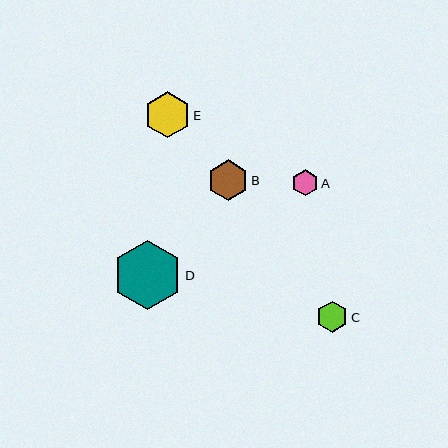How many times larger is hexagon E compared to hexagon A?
Hexagon E is approximately 1.8 times the size of hexagon A.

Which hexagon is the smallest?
Hexagon A is the smallest with a size of approximately 26 pixels.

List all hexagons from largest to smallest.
From largest to smallest: D, E, B, C, A.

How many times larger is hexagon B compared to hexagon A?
Hexagon B is approximately 1.6 times the size of hexagon A.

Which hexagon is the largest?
Hexagon D is the largest with a size of approximately 69 pixels.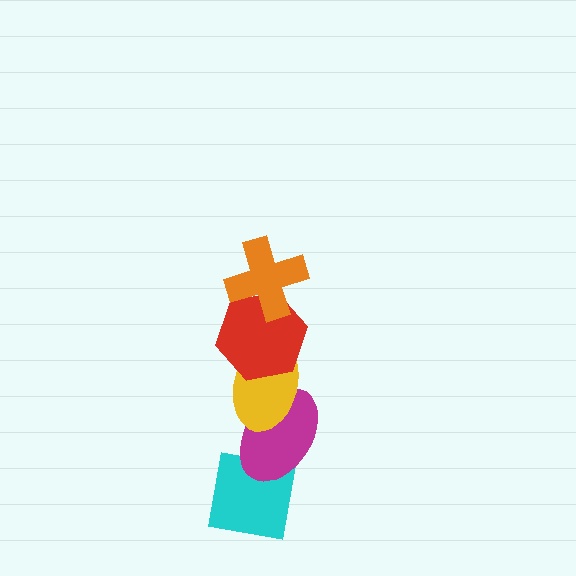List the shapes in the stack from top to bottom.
From top to bottom: the orange cross, the red hexagon, the yellow ellipse, the magenta ellipse, the cyan square.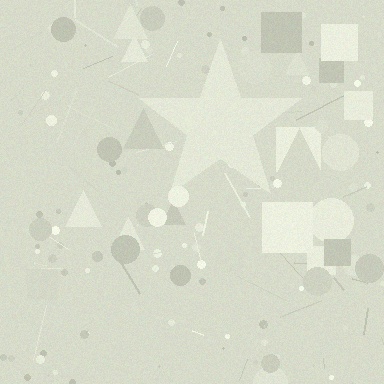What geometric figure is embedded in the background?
A star is embedded in the background.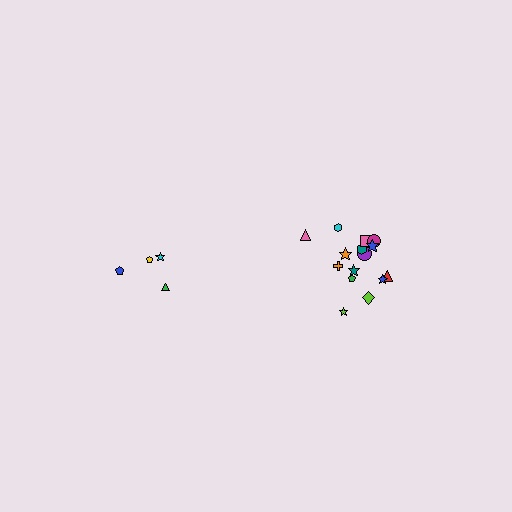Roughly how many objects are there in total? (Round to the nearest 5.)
Roughly 20 objects in total.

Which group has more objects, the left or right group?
The right group.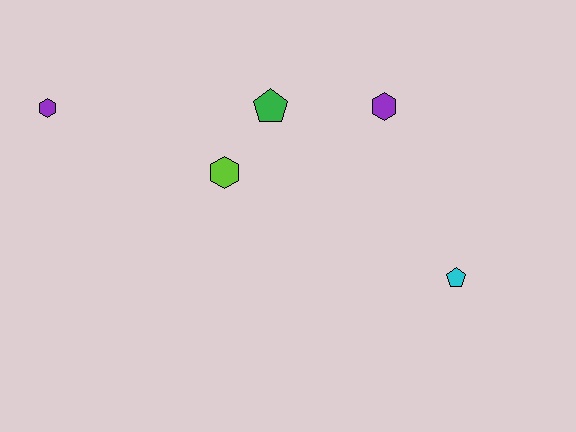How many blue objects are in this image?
There are no blue objects.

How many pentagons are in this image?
There are 2 pentagons.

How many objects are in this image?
There are 5 objects.